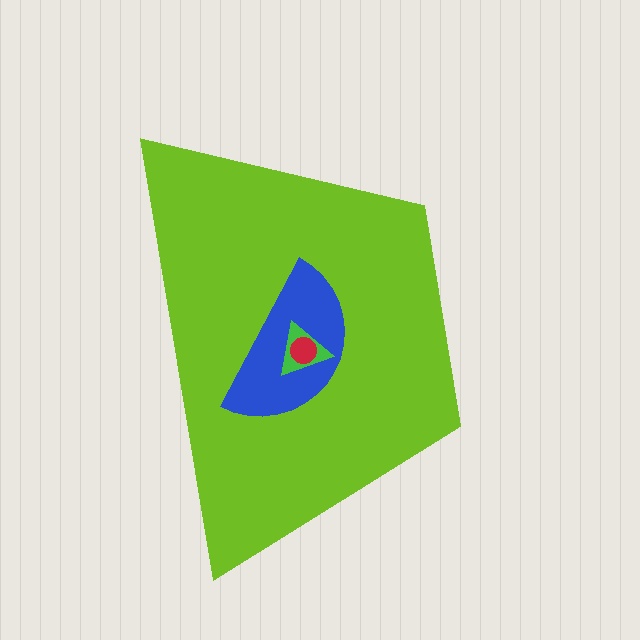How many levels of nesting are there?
4.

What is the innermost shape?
The red circle.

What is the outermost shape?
The lime trapezoid.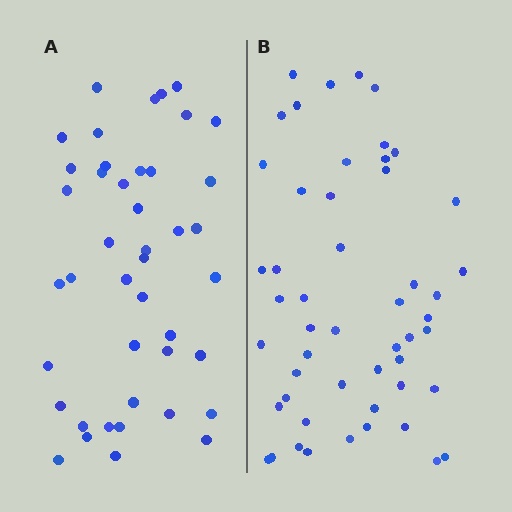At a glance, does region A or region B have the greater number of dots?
Region B (the right region) has more dots.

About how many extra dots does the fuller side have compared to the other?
Region B has roughly 8 or so more dots than region A.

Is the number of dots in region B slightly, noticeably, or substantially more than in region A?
Region B has only slightly more — the two regions are fairly close. The ratio is roughly 1.2 to 1.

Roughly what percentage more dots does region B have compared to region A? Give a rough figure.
About 20% more.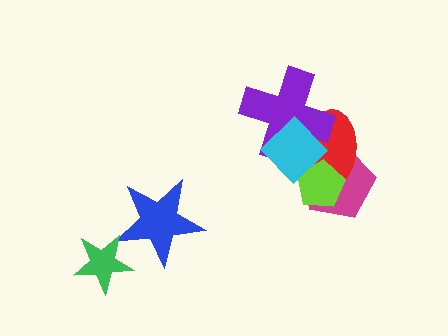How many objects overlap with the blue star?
1 object overlaps with the blue star.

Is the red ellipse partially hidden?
Yes, it is partially covered by another shape.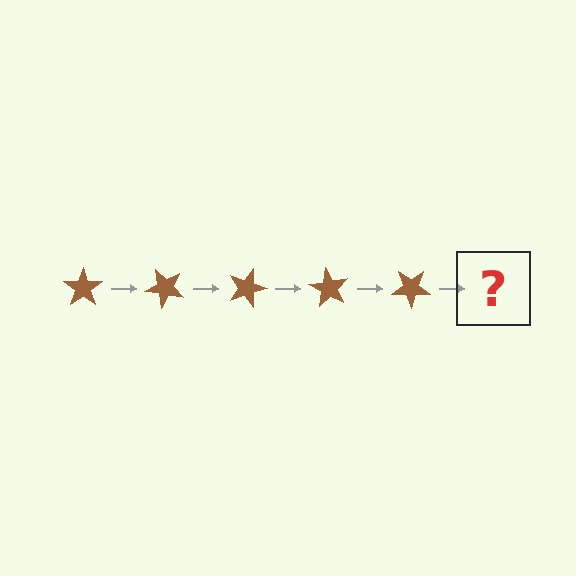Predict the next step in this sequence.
The next step is a brown star rotated 225 degrees.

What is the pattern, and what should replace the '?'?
The pattern is that the star rotates 45 degrees each step. The '?' should be a brown star rotated 225 degrees.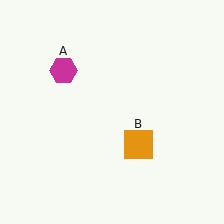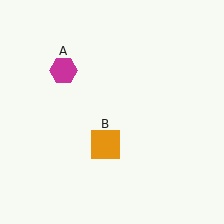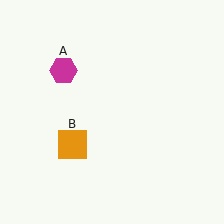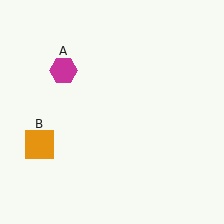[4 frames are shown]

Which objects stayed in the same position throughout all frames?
Magenta hexagon (object A) remained stationary.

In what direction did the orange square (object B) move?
The orange square (object B) moved left.